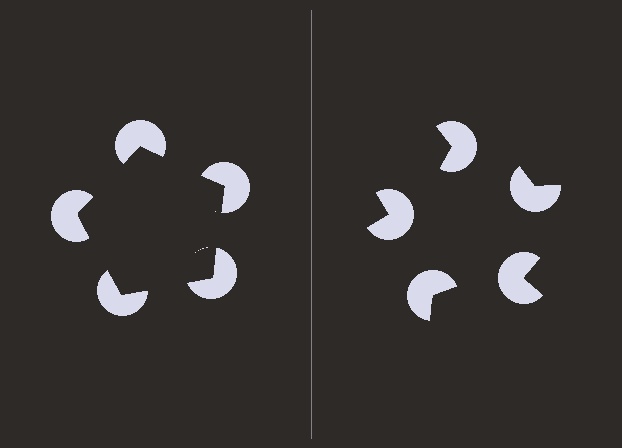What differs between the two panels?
The pac-man discs are positioned identically on both sides; only the wedge orientations differ. On the left they align to a pentagon; on the right they are misaligned.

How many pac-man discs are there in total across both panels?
10 — 5 on each side.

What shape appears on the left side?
An illusory pentagon.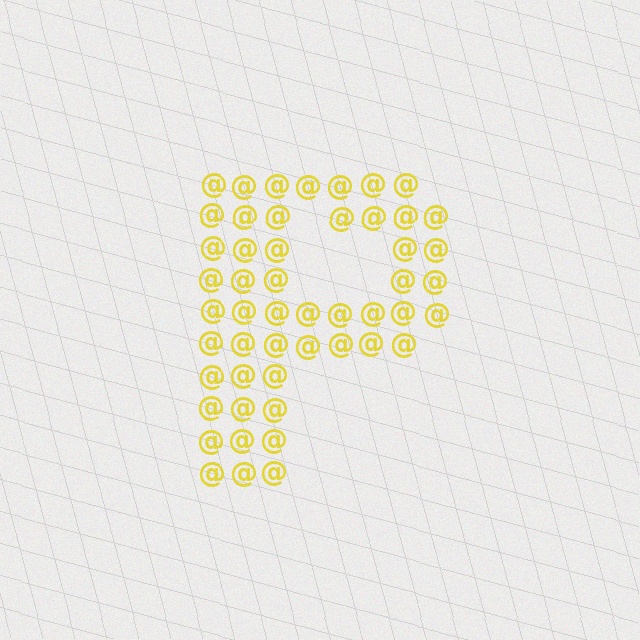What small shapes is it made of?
It is made of small at signs.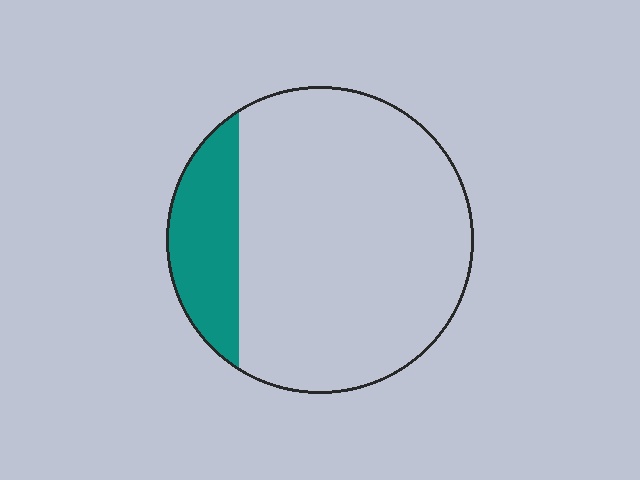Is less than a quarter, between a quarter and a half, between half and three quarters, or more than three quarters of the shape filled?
Less than a quarter.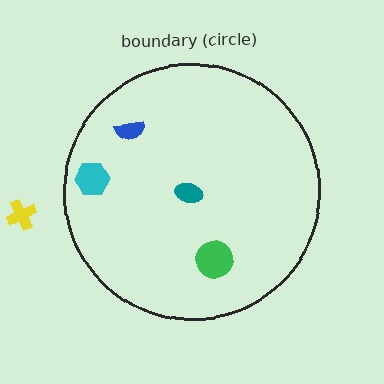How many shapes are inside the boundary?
4 inside, 1 outside.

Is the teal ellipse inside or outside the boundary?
Inside.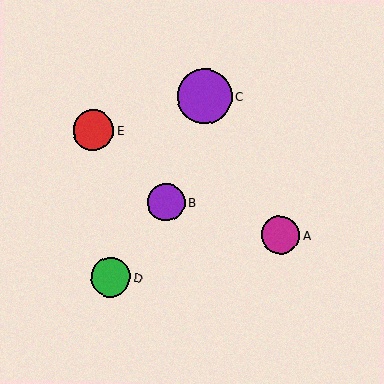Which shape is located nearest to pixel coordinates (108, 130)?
The red circle (labeled E) at (93, 130) is nearest to that location.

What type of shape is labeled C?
Shape C is a purple circle.